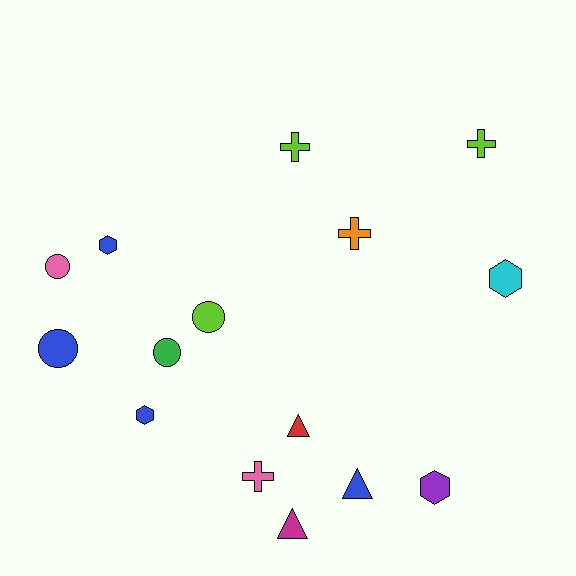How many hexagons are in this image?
There are 4 hexagons.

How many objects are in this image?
There are 15 objects.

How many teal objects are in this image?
There are no teal objects.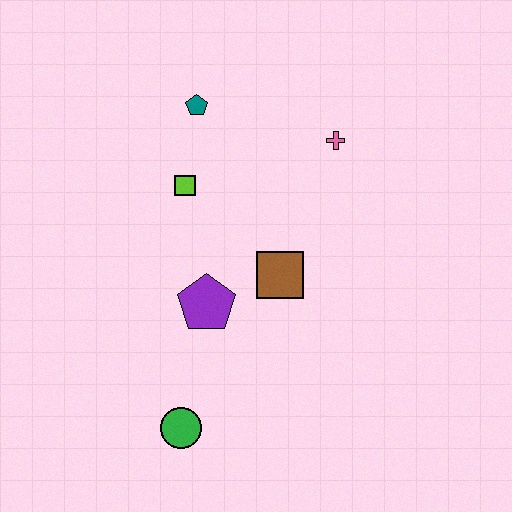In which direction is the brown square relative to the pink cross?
The brown square is below the pink cross.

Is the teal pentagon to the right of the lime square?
Yes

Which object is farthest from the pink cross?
The green circle is farthest from the pink cross.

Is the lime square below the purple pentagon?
No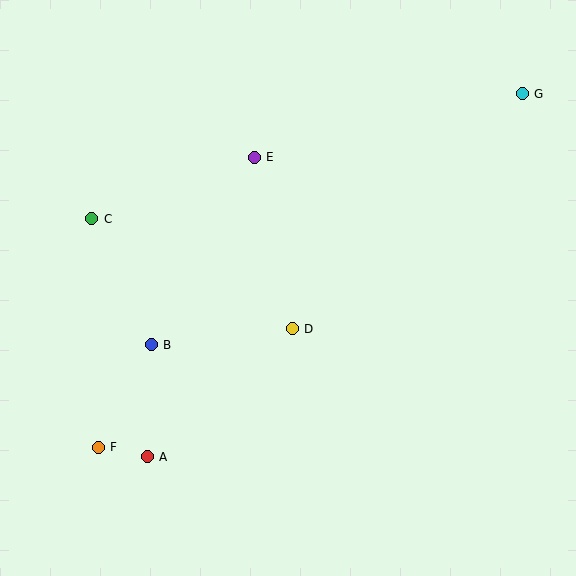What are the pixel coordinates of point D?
Point D is at (292, 329).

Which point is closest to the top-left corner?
Point C is closest to the top-left corner.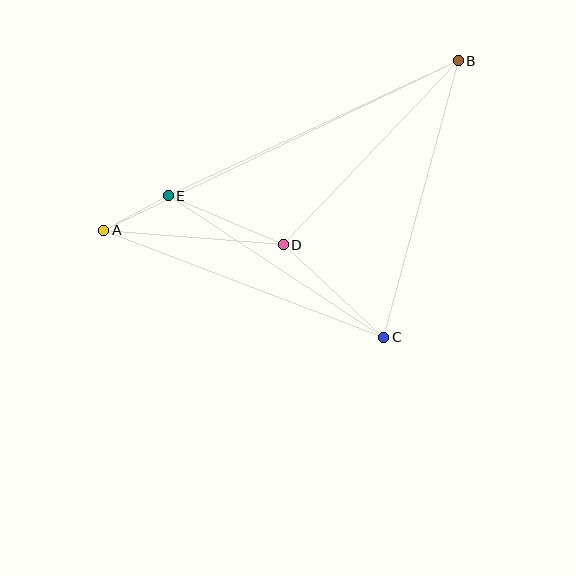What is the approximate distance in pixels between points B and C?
The distance between B and C is approximately 286 pixels.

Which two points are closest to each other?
Points A and E are closest to each other.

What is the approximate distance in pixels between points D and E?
The distance between D and E is approximately 125 pixels.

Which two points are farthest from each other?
Points A and B are farthest from each other.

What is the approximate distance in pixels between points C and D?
The distance between C and D is approximately 136 pixels.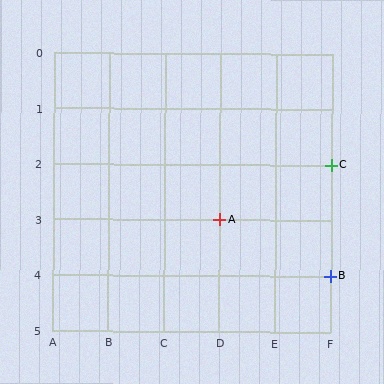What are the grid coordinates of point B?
Point B is at grid coordinates (F, 4).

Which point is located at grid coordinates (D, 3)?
Point A is at (D, 3).